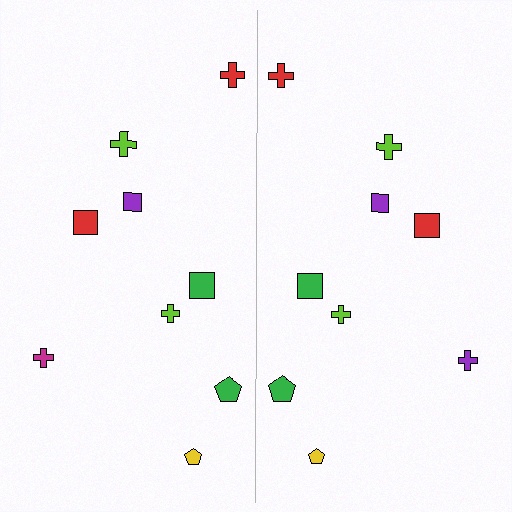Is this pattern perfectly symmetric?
No, the pattern is not perfectly symmetric. The purple cross on the right side breaks the symmetry — its mirror counterpart is magenta.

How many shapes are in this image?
There are 18 shapes in this image.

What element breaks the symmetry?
The purple cross on the right side breaks the symmetry — its mirror counterpart is magenta.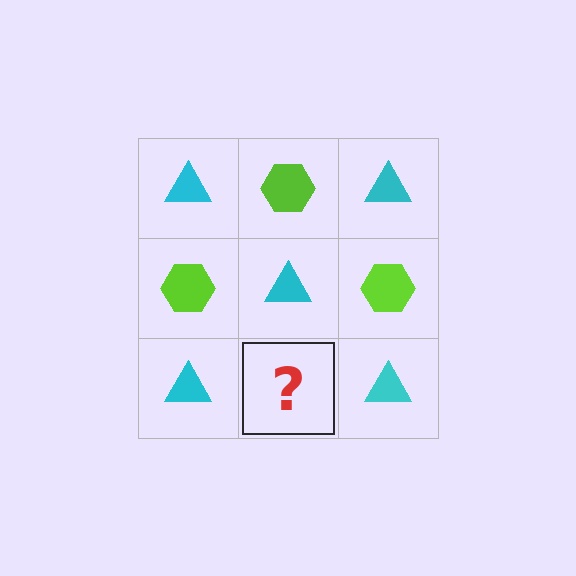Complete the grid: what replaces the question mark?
The question mark should be replaced with a lime hexagon.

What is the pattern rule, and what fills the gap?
The rule is that it alternates cyan triangle and lime hexagon in a checkerboard pattern. The gap should be filled with a lime hexagon.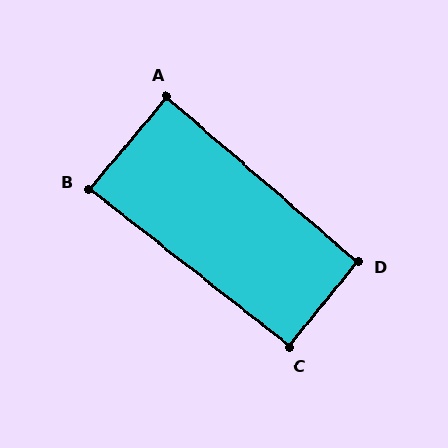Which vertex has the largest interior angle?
D, at approximately 92 degrees.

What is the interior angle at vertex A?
Approximately 89 degrees (approximately right).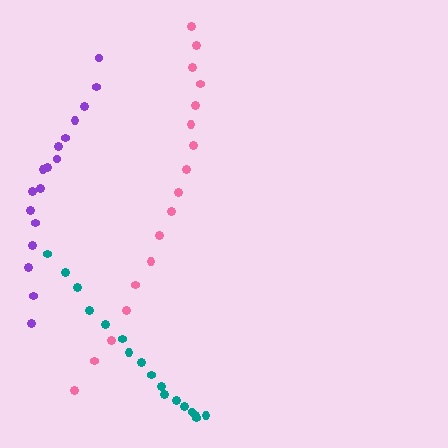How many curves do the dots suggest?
There are 3 distinct paths.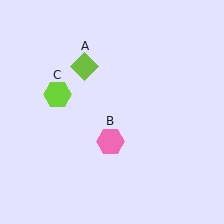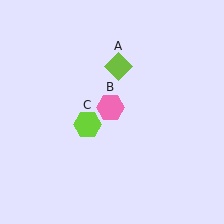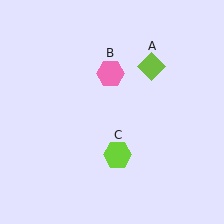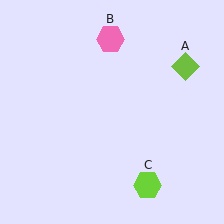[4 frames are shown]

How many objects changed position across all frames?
3 objects changed position: lime diamond (object A), pink hexagon (object B), lime hexagon (object C).